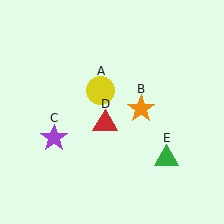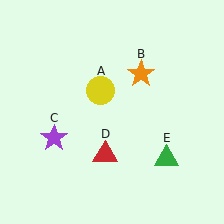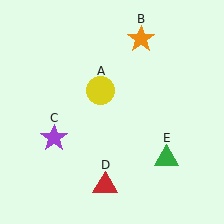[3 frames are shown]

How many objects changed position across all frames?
2 objects changed position: orange star (object B), red triangle (object D).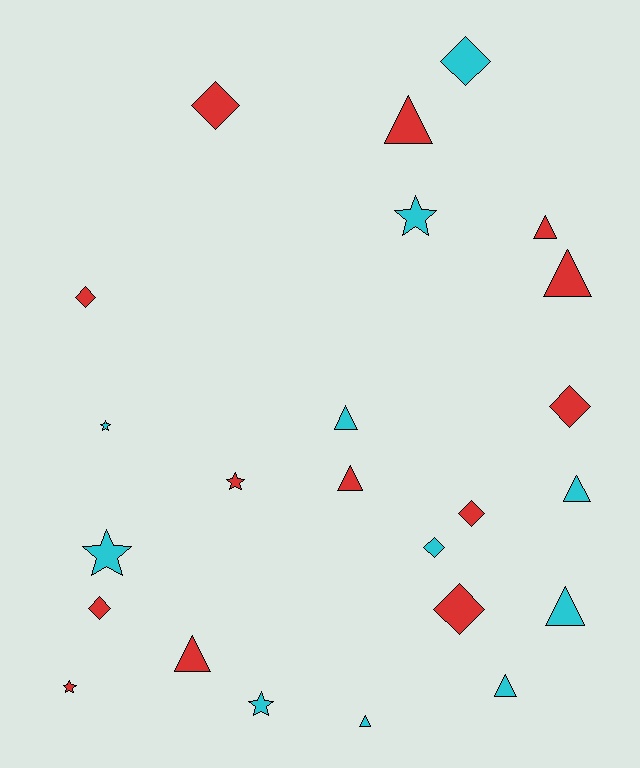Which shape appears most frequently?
Triangle, with 10 objects.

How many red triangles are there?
There are 5 red triangles.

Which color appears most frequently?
Red, with 13 objects.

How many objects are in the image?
There are 24 objects.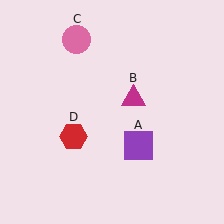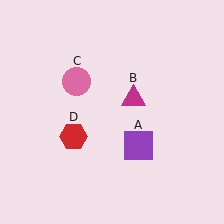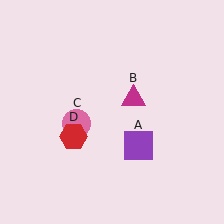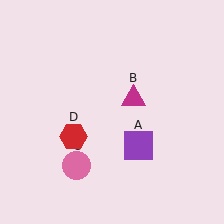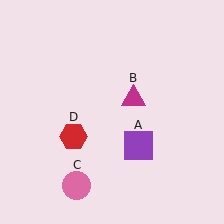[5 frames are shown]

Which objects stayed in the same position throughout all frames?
Purple square (object A) and magenta triangle (object B) and red hexagon (object D) remained stationary.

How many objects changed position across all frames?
1 object changed position: pink circle (object C).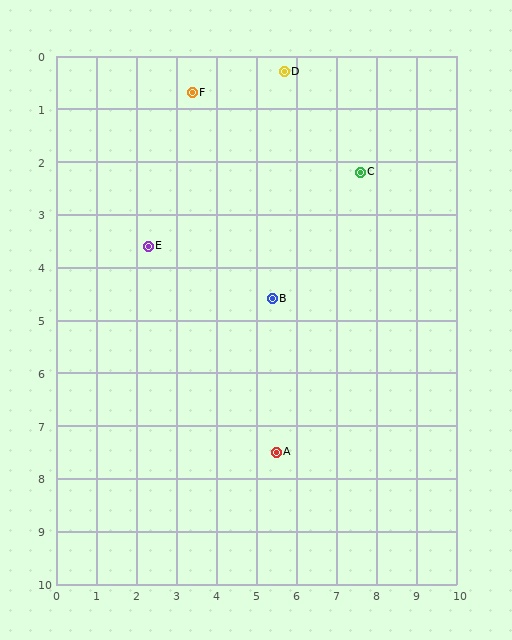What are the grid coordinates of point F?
Point F is at approximately (3.4, 0.7).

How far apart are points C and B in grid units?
Points C and B are about 3.3 grid units apart.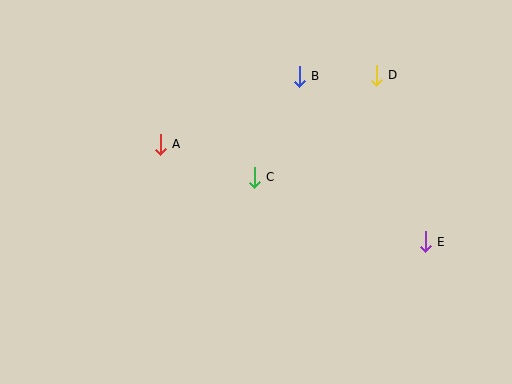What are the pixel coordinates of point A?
Point A is at (160, 144).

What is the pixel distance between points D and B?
The distance between D and B is 77 pixels.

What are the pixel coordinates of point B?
Point B is at (299, 76).